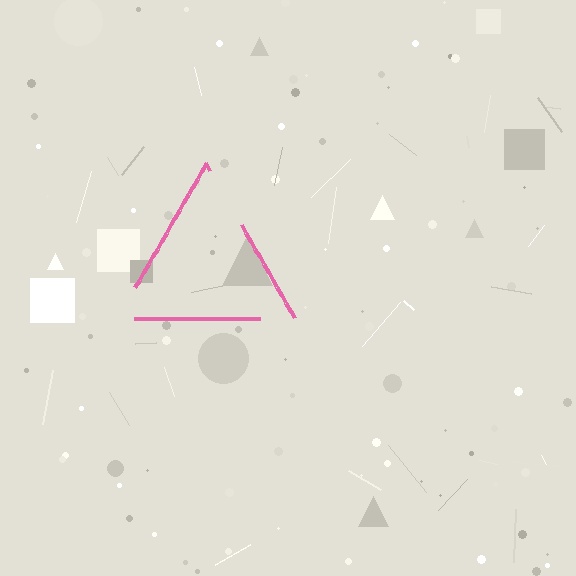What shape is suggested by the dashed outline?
The dashed outline suggests a triangle.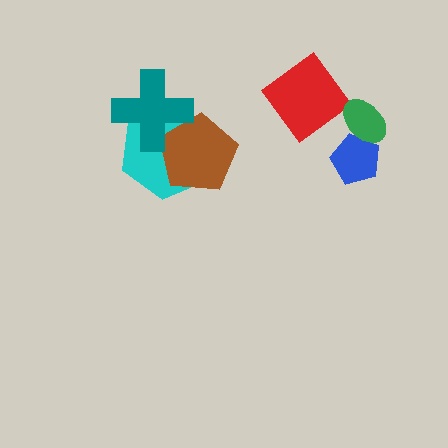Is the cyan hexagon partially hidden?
Yes, it is partially covered by another shape.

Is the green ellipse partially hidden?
No, no other shape covers it.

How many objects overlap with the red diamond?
1 object overlaps with the red diamond.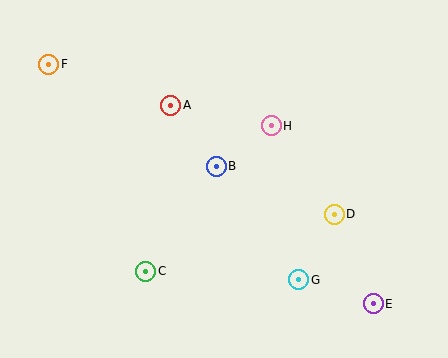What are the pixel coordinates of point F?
Point F is at (49, 64).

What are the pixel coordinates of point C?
Point C is at (146, 271).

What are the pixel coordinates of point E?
Point E is at (373, 304).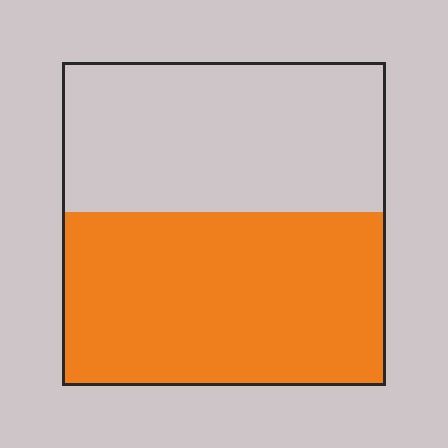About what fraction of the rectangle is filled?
About one half (1/2).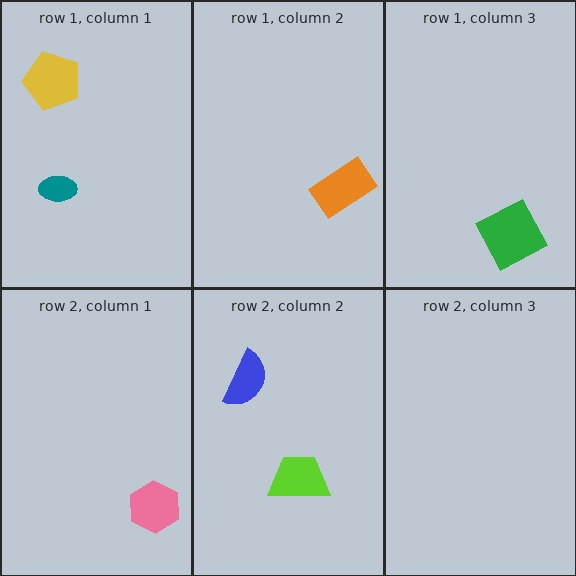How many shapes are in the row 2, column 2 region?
2.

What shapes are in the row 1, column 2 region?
The orange rectangle.